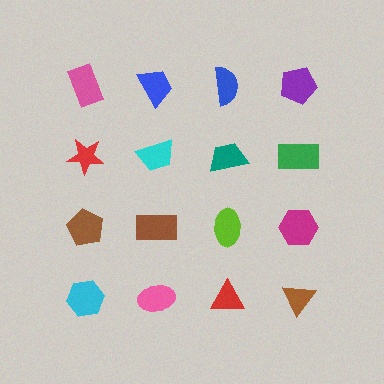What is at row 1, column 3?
A blue semicircle.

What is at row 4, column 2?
A pink ellipse.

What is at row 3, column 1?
A brown pentagon.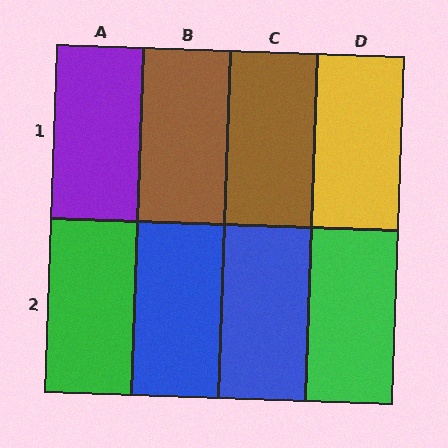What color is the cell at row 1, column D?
Yellow.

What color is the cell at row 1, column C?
Brown.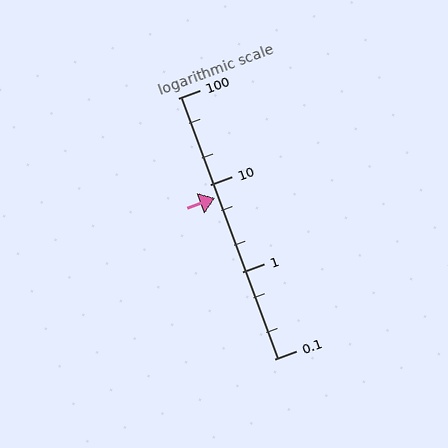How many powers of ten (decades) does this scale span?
The scale spans 3 decades, from 0.1 to 100.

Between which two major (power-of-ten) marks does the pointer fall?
The pointer is between 1 and 10.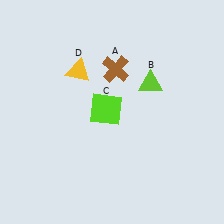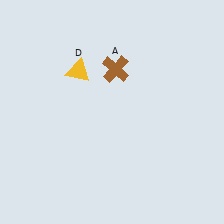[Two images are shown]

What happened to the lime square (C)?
The lime square (C) was removed in Image 2. It was in the top-left area of Image 1.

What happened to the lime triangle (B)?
The lime triangle (B) was removed in Image 2. It was in the top-right area of Image 1.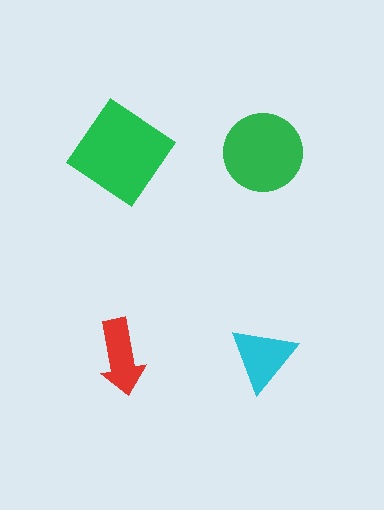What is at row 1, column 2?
A green circle.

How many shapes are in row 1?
2 shapes.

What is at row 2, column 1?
A red arrow.